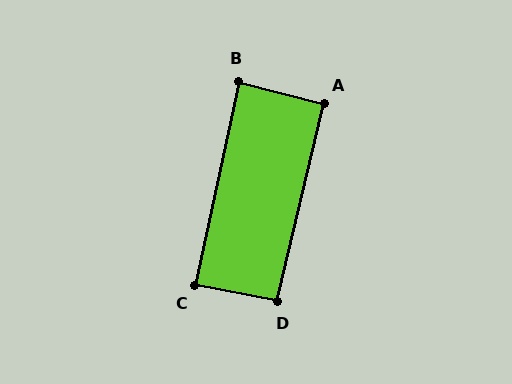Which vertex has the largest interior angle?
D, at approximately 92 degrees.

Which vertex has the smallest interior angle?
B, at approximately 88 degrees.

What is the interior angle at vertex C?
Approximately 89 degrees (approximately right).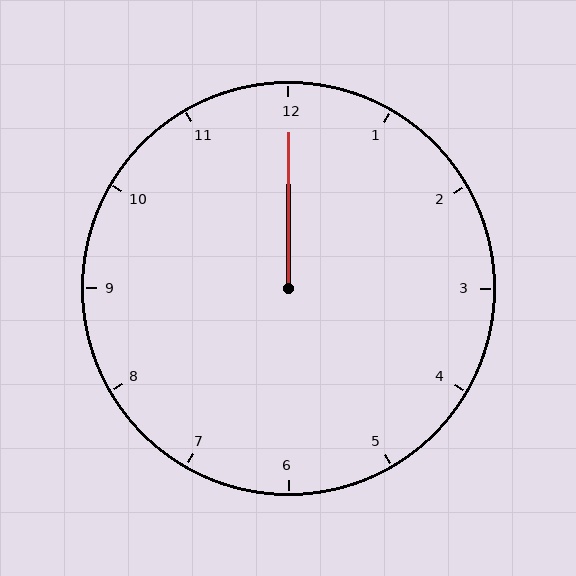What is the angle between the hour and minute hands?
Approximately 0 degrees.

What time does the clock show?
12:00.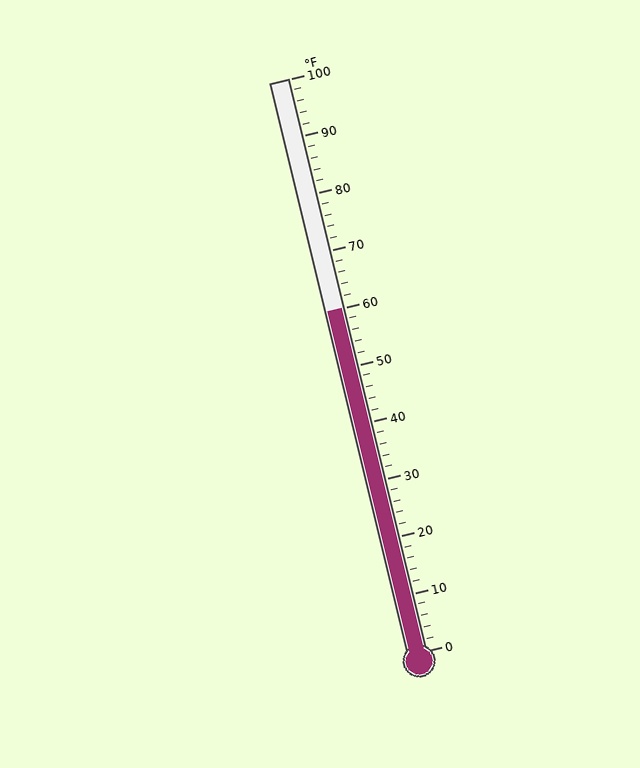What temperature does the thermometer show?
The thermometer shows approximately 60°F.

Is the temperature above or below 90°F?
The temperature is below 90°F.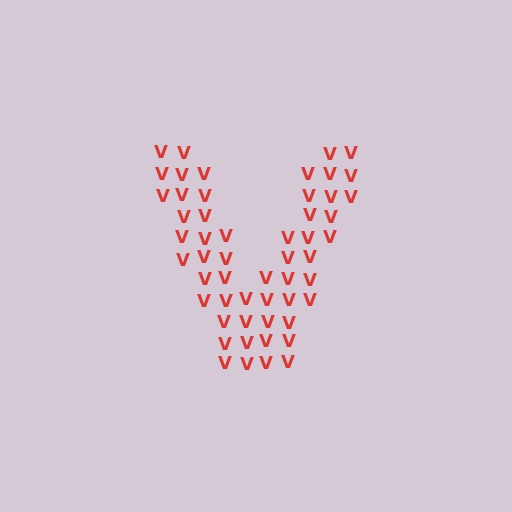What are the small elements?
The small elements are letter V's.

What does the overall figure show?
The overall figure shows the letter V.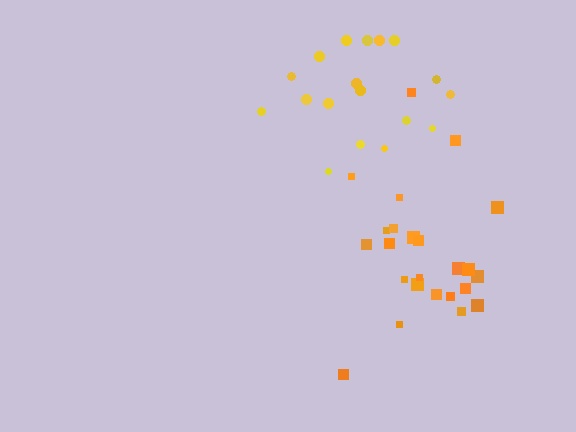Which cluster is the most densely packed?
Yellow.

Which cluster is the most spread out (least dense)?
Orange.